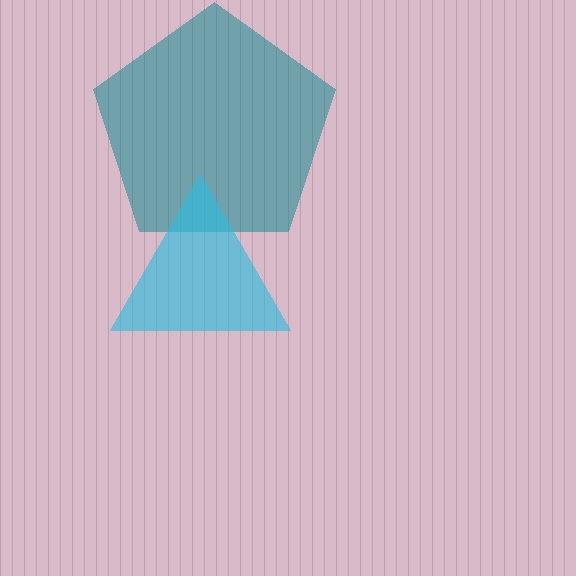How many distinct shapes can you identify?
There are 2 distinct shapes: a teal pentagon, a cyan triangle.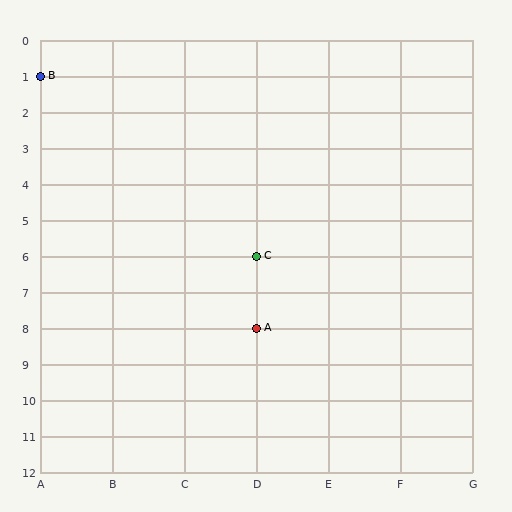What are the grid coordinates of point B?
Point B is at grid coordinates (A, 1).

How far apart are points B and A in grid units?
Points B and A are 3 columns and 7 rows apart (about 7.6 grid units diagonally).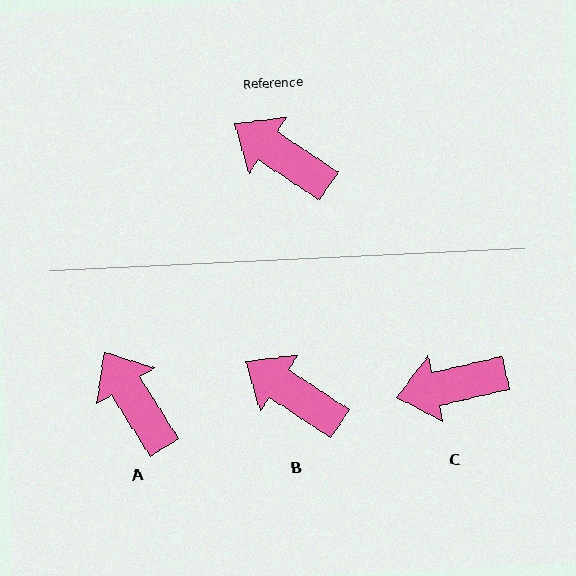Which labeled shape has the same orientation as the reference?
B.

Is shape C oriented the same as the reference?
No, it is off by about 47 degrees.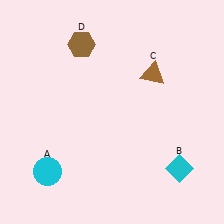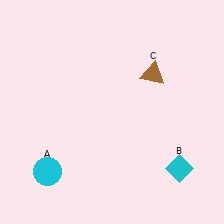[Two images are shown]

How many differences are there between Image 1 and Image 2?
There is 1 difference between the two images.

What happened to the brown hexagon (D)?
The brown hexagon (D) was removed in Image 2. It was in the top-left area of Image 1.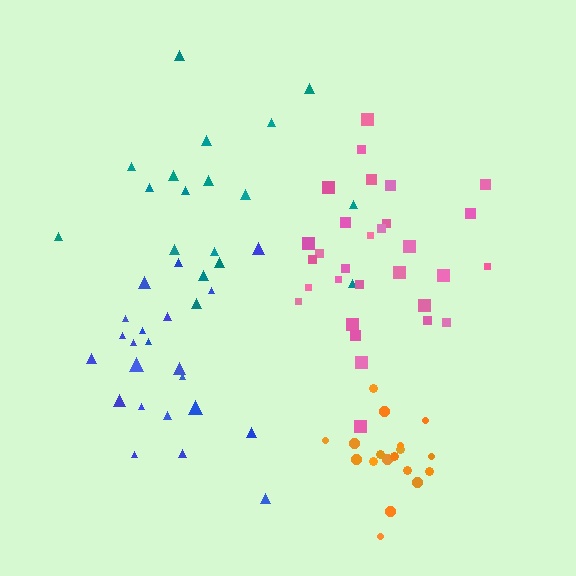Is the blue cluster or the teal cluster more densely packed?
Blue.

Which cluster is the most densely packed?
Orange.